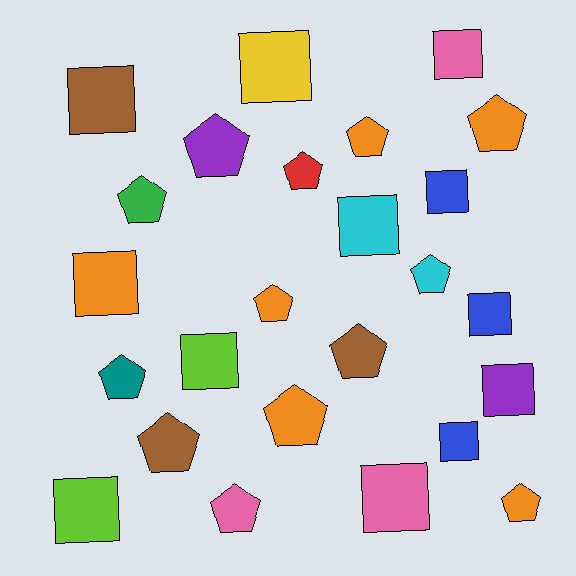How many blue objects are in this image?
There are 3 blue objects.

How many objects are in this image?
There are 25 objects.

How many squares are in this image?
There are 12 squares.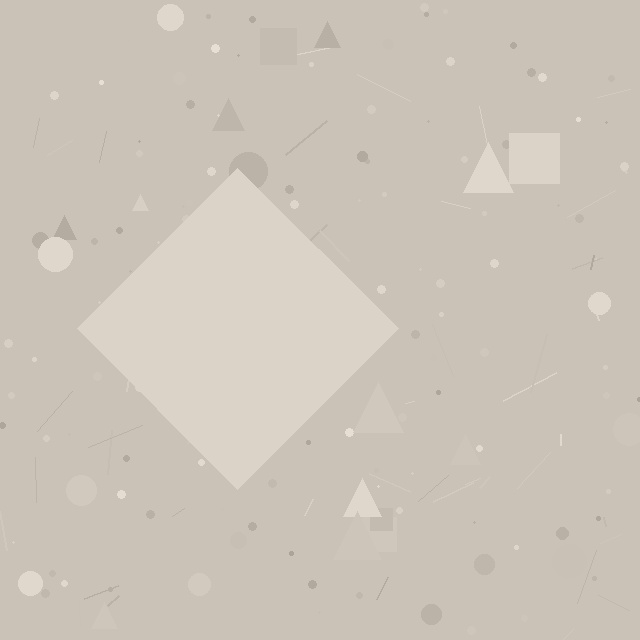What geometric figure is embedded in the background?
A diamond is embedded in the background.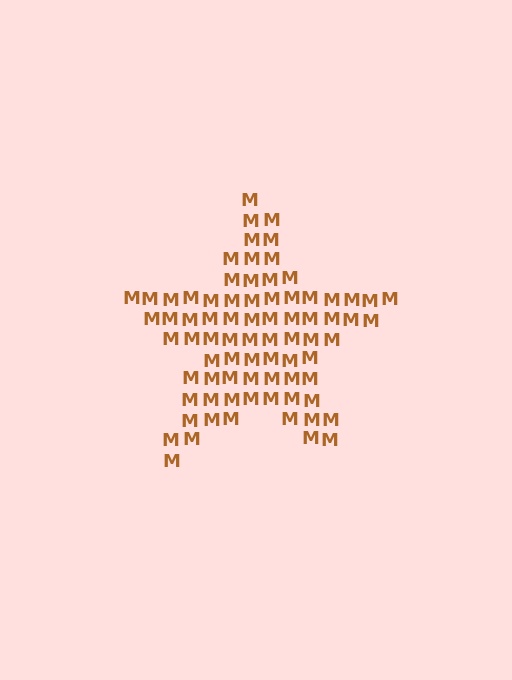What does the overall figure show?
The overall figure shows a star.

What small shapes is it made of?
It is made of small letter M's.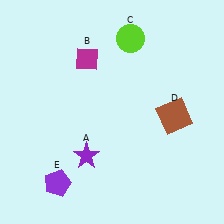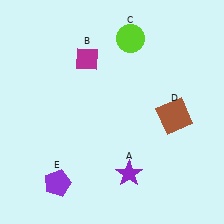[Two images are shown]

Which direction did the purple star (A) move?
The purple star (A) moved right.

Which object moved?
The purple star (A) moved right.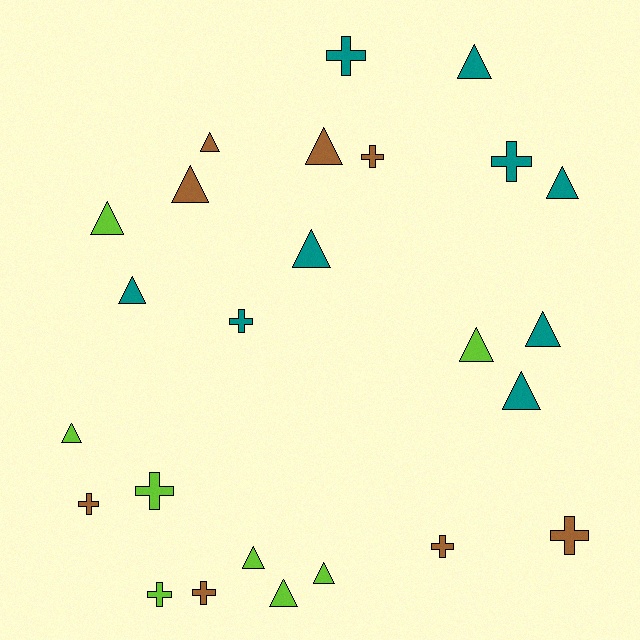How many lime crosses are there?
There are 2 lime crosses.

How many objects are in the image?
There are 25 objects.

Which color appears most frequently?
Teal, with 9 objects.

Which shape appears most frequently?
Triangle, with 15 objects.